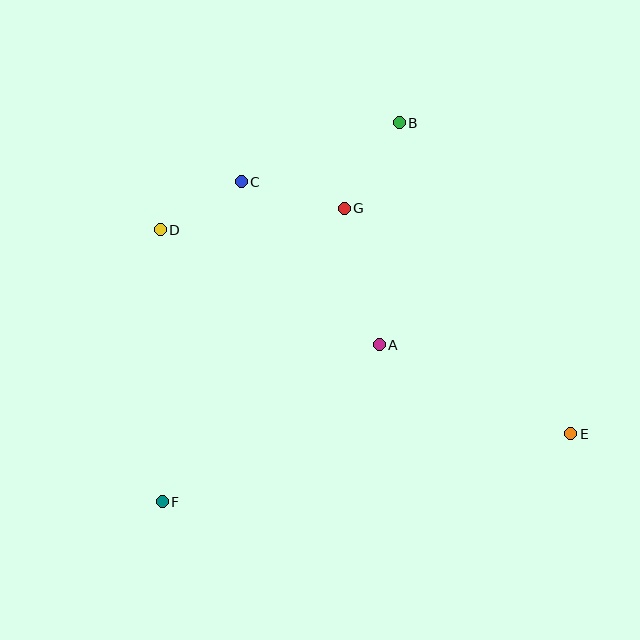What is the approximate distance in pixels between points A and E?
The distance between A and E is approximately 211 pixels.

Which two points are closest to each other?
Points C and D are closest to each other.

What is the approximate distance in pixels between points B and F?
The distance between B and F is approximately 447 pixels.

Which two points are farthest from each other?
Points D and E are farthest from each other.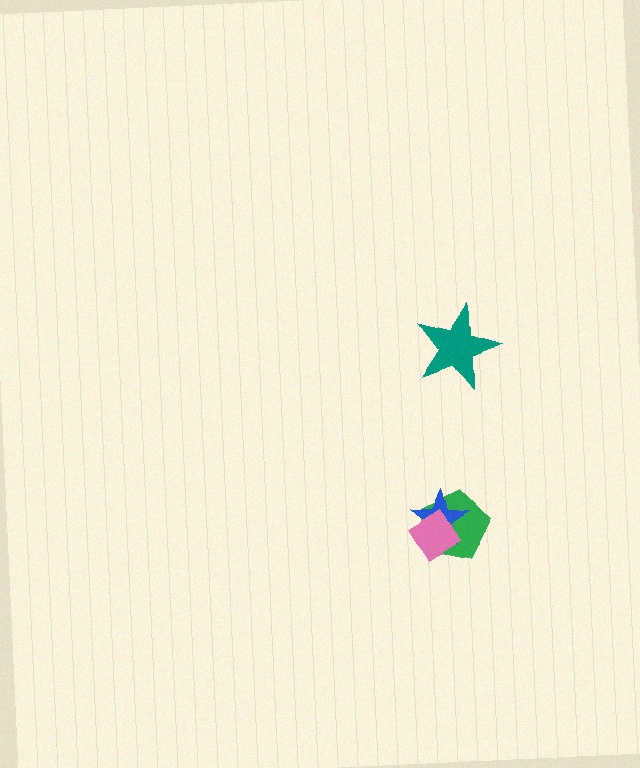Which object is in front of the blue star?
The pink diamond is in front of the blue star.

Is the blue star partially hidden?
Yes, it is partially covered by another shape.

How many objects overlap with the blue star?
2 objects overlap with the blue star.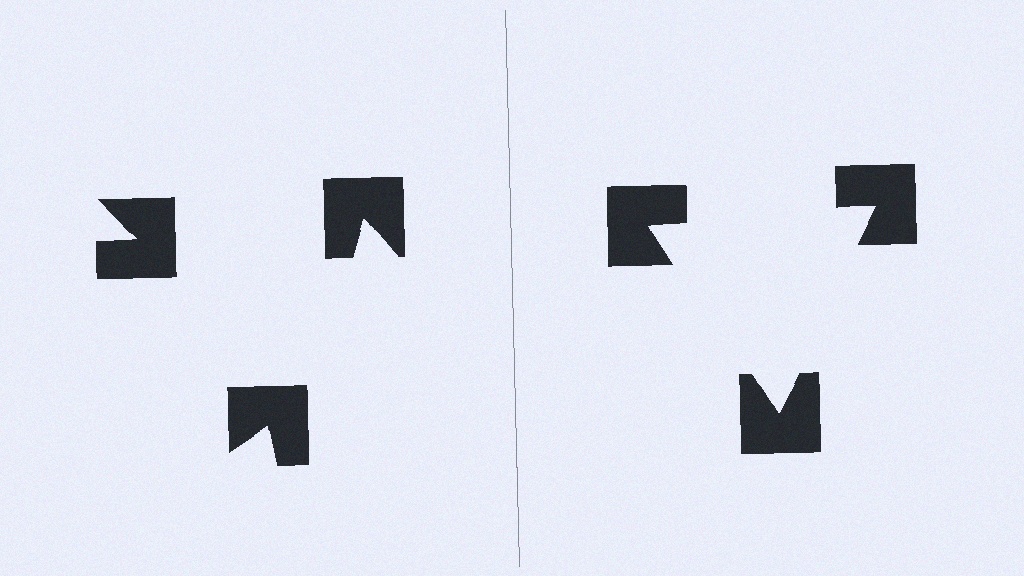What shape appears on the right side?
An illusory triangle.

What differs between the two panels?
The notched squares are positioned identically on both sides; only the wedge orientations differ. On the right they align to a triangle; on the left they are misaligned.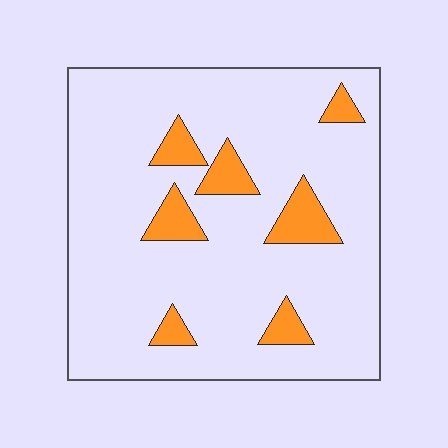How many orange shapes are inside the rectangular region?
7.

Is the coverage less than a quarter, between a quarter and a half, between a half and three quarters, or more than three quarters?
Less than a quarter.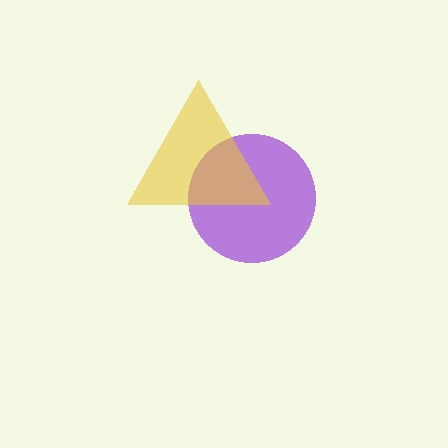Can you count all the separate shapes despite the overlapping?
Yes, there are 2 separate shapes.